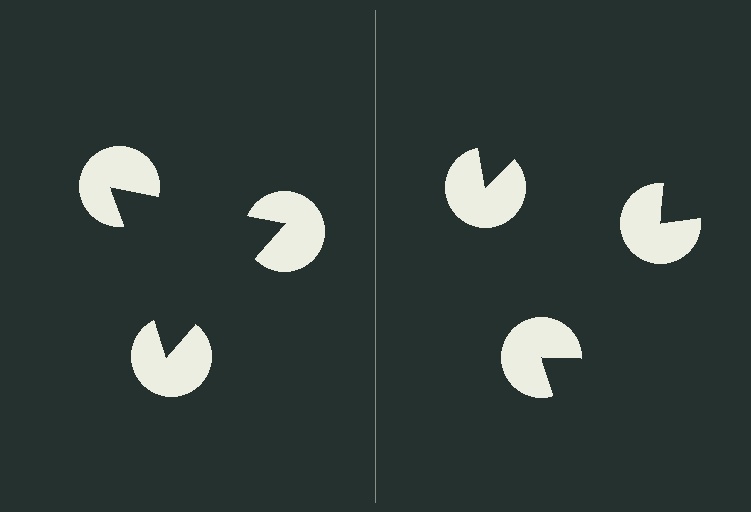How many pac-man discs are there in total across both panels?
6 — 3 on each side.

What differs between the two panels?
The pac-man discs are positioned identically on both sides; only the wedge orientations differ. On the left they align to a triangle; on the right they are misaligned.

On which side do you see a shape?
An illusory triangle appears on the left side. On the right side the wedge cuts are rotated, so no coherent shape forms.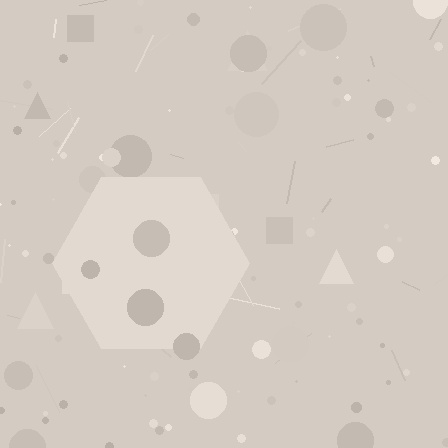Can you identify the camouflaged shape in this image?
The camouflaged shape is a hexagon.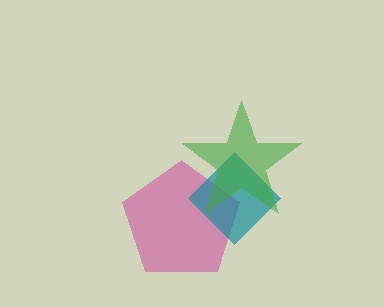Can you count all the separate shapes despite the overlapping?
Yes, there are 3 separate shapes.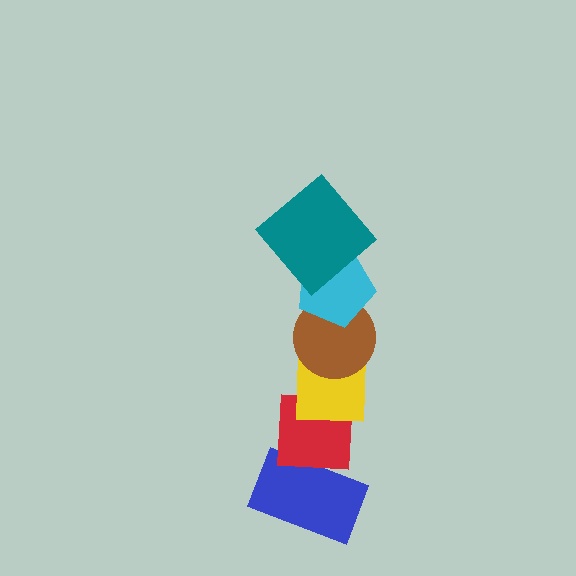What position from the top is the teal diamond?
The teal diamond is 1st from the top.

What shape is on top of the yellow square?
The brown circle is on top of the yellow square.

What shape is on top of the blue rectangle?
The red square is on top of the blue rectangle.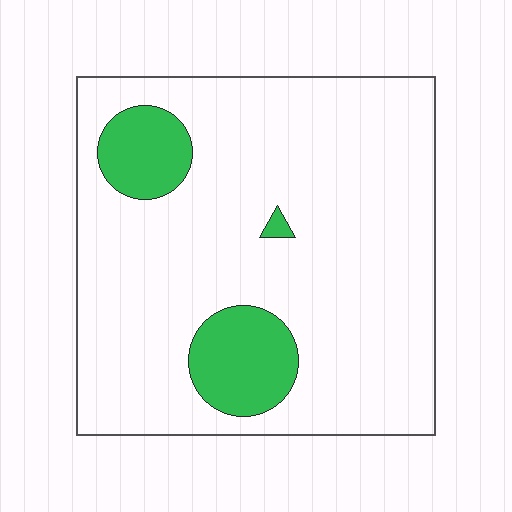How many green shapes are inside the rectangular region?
3.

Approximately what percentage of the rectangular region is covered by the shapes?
Approximately 15%.